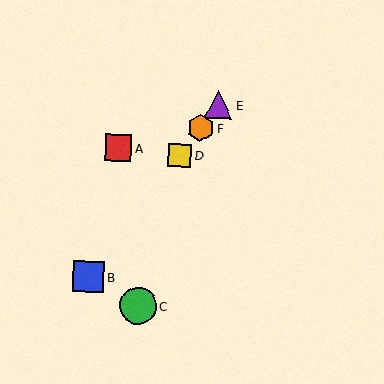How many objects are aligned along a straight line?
4 objects (B, D, E, F) are aligned along a straight line.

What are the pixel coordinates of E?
Object E is at (218, 105).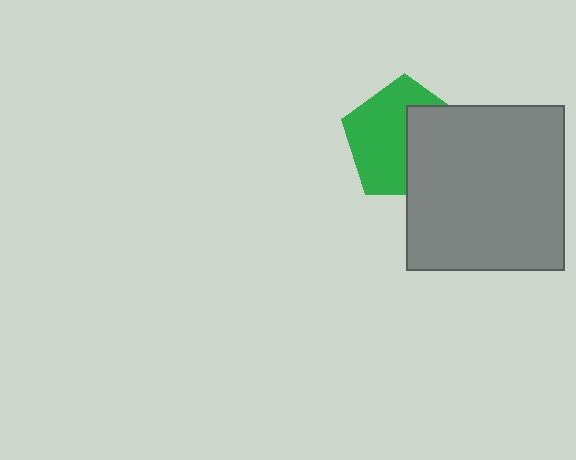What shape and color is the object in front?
The object in front is a gray rectangle.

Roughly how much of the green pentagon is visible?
About half of it is visible (roughly 57%).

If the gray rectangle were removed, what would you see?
You would see the complete green pentagon.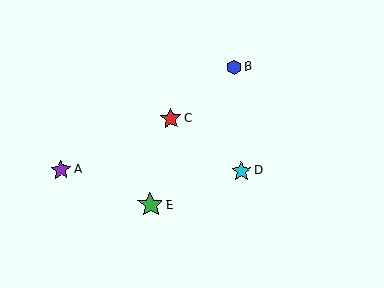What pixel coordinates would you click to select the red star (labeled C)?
Click at (171, 119) to select the red star C.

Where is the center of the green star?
The center of the green star is at (150, 205).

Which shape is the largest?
The green star (labeled E) is the largest.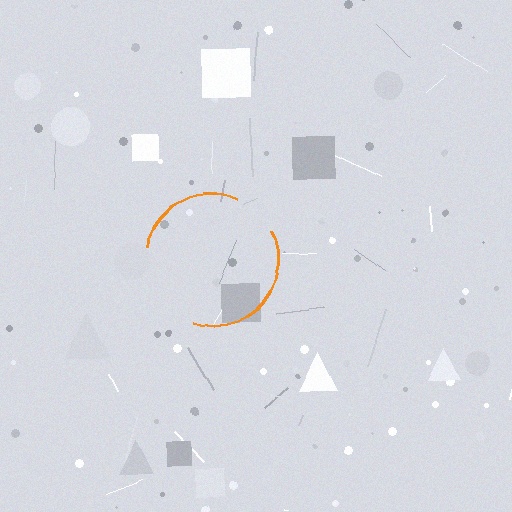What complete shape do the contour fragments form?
The contour fragments form a circle.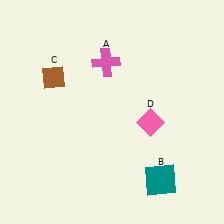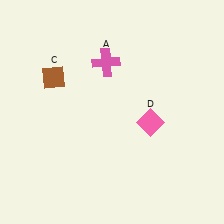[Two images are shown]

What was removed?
The teal square (B) was removed in Image 2.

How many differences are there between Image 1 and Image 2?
There is 1 difference between the two images.